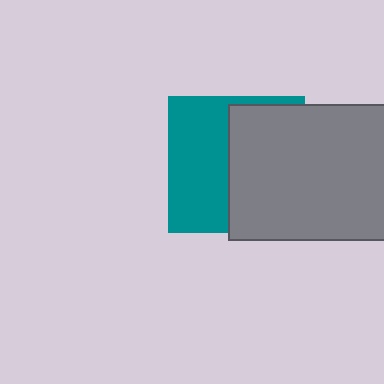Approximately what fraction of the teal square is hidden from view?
Roughly 53% of the teal square is hidden behind the gray rectangle.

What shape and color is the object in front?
The object in front is a gray rectangle.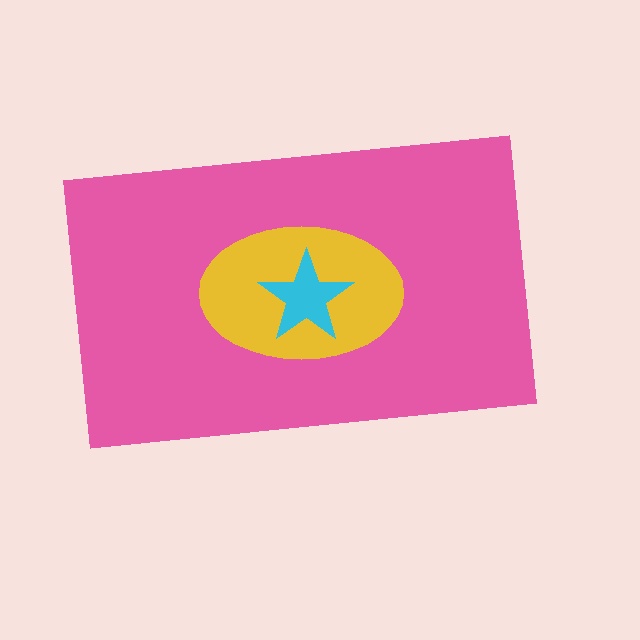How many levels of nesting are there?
3.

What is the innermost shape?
The cyan star.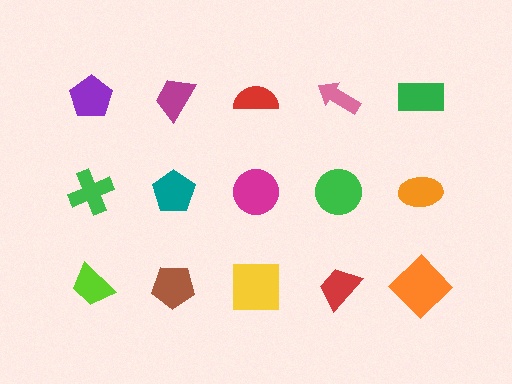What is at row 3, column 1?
A lime trapezoid.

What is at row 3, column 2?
A brown pentagon.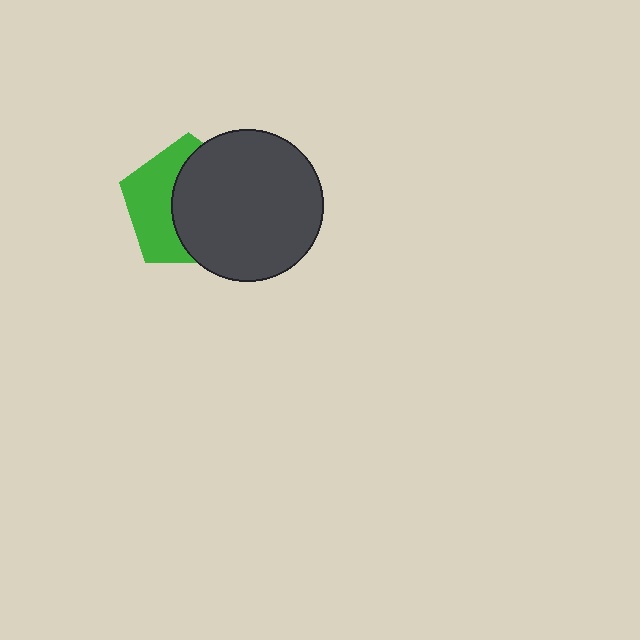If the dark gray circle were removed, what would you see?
You would see the complete green pentagon.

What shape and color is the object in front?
The object in front is a dark gray circle.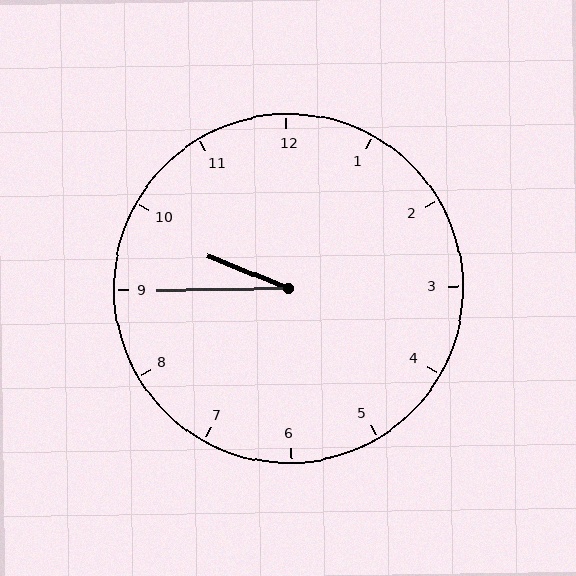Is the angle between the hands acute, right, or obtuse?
It is acute.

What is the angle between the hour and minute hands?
Approximately 22 degrees.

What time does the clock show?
9:45.